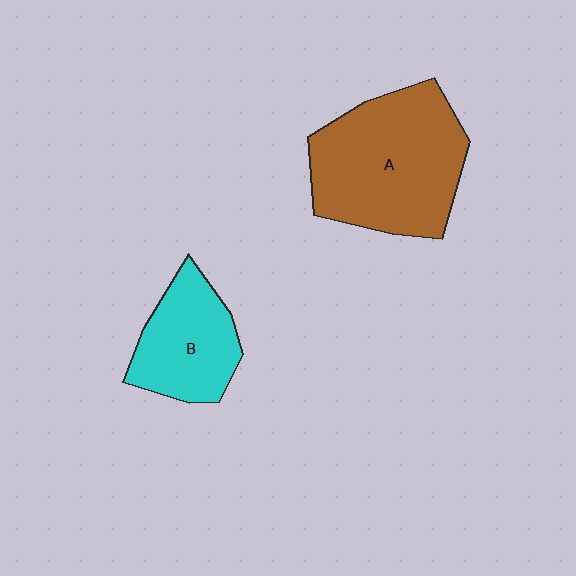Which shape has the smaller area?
Shape B (cyan).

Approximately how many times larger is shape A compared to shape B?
Approximately 1.8 times.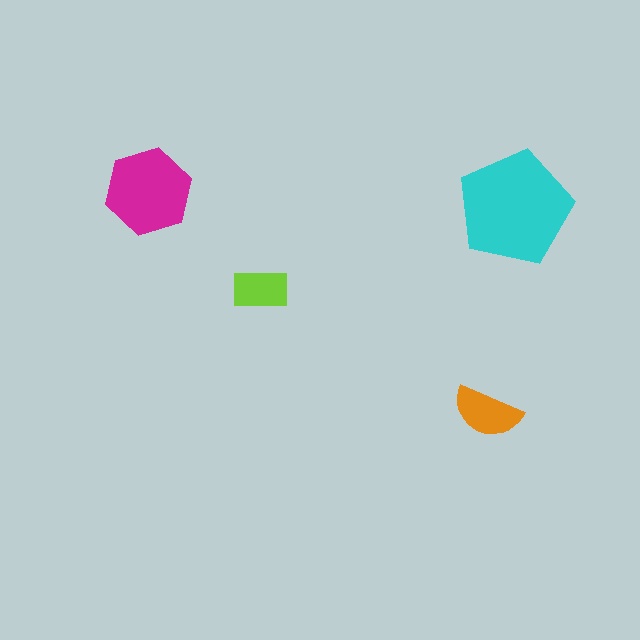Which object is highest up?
The magenta hexagon is topmost.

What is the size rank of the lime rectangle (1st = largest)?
4th.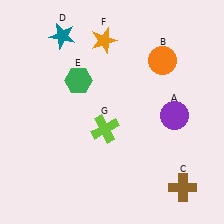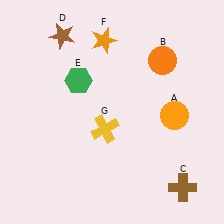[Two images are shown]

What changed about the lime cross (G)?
In Image 1, G is lime. In Image 2, it changed to yellow.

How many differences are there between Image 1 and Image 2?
There are 3 differences between the two images.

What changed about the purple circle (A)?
In Image 1, A is purple. In Image 2, it changed to orange.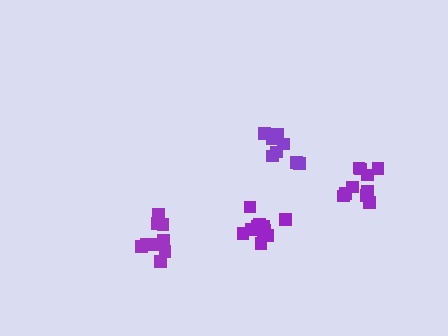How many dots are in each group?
Group 1: 10 dots, Group 2: 8 dots, Group 3: 9 dots, Group 4: 12 dots (39 total).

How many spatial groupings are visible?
There are 4 spatial groupings.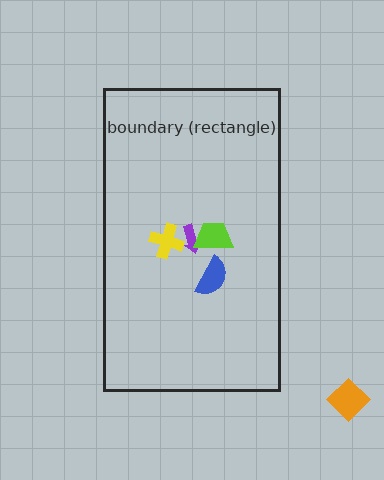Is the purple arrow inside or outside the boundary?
Inside.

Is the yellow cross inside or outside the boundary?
Inside.